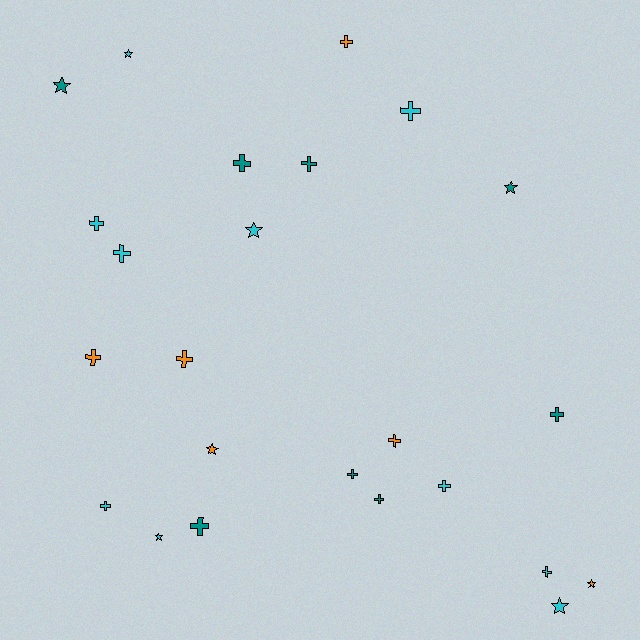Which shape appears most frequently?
Cross, with 16 objects.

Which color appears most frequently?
Cyan, with 10 objects.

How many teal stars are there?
There are 2 teal stars.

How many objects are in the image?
There are 24 objects.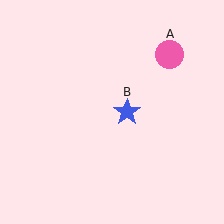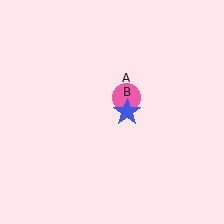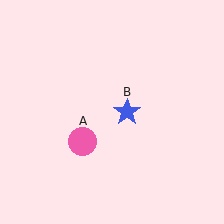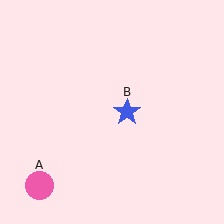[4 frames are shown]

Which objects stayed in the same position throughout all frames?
Blue star (object B) remained stationary.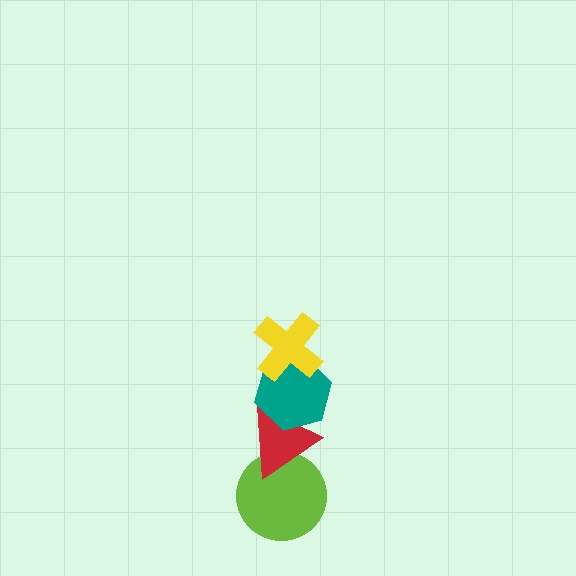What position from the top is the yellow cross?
The yellow cross is 1st from the top.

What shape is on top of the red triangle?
The teal hexagon is on top of the red triangle.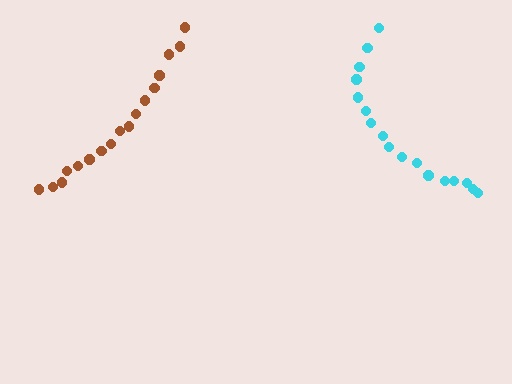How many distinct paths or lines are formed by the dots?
There are 2 distinct paths.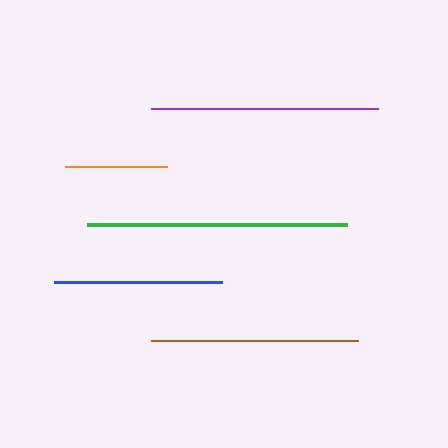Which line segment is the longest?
The green line is the longest at approximately 260 pixels.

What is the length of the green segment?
The green segment is approximately 260 pixels long.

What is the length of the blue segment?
The blue segment is approximately 168 pixels long.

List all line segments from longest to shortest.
From longest to shortest: green, purple, brown, blue, orange.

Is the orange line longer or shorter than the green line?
The green line is longer than the orange line.